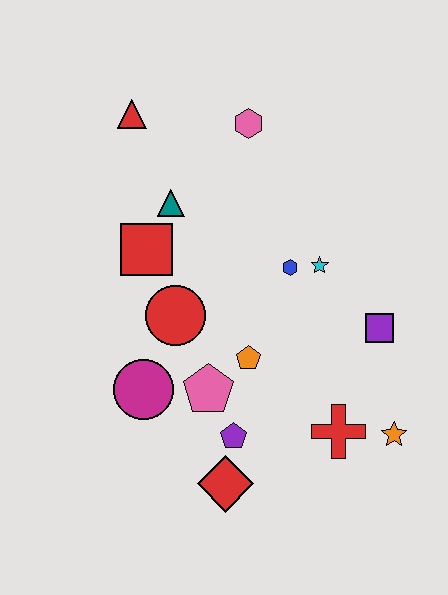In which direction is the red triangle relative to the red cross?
The red triangle is above the red cross.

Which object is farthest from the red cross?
The red triangle is farthest from the red cross.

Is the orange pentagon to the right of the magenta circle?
Yes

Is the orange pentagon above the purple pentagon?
Yes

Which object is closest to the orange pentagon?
The pink pentagon is closest to the orange pentagon.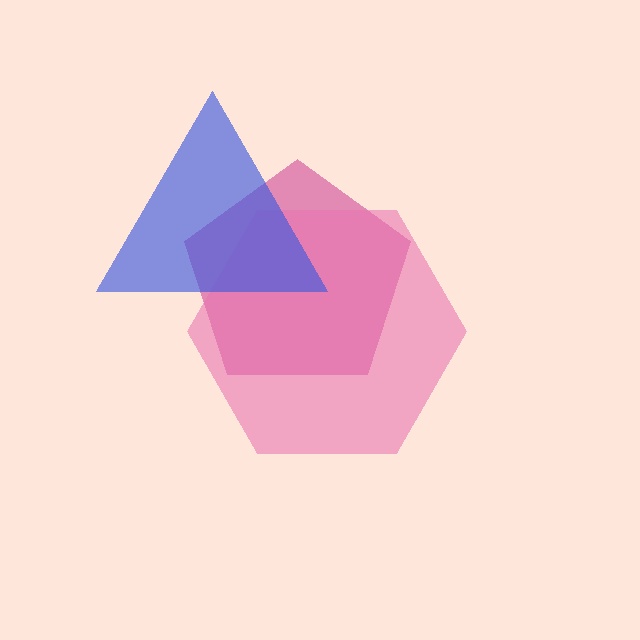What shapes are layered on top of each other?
The layered shapes are: a magenta pentagon, a pink hexagon, a blue triangle.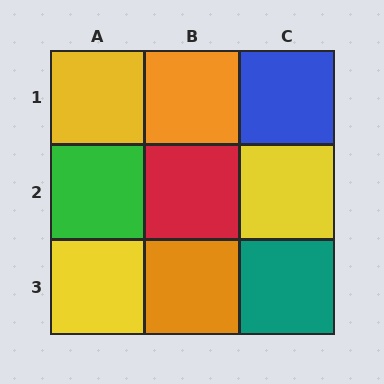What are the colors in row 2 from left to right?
Green, red, yellow.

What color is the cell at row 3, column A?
Yellow.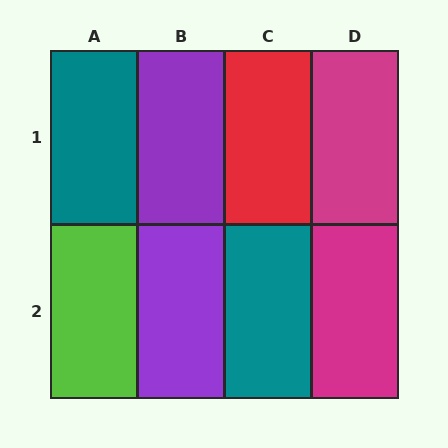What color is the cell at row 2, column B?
Purple.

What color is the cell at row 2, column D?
Magenta.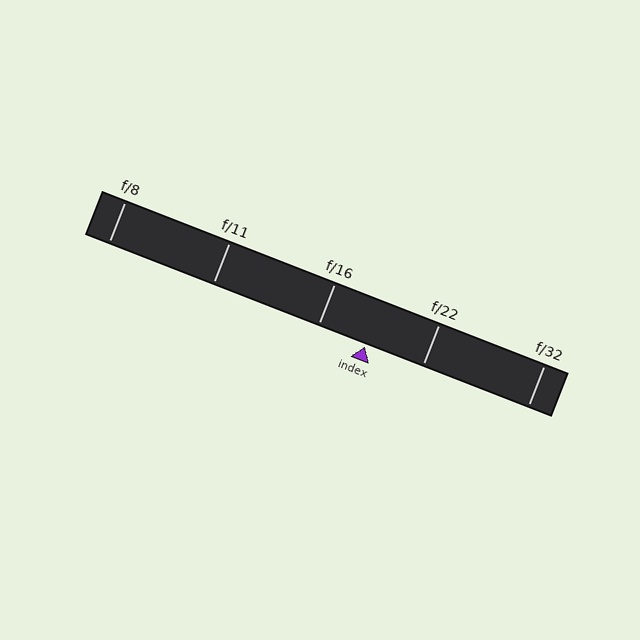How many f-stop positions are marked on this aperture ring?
There are 5 f-stop positions marked.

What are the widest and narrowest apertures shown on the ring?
The widest aperture shown is f/8 and the narrowest is f/32.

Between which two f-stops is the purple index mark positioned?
The index mark is between f/16 and f/22.